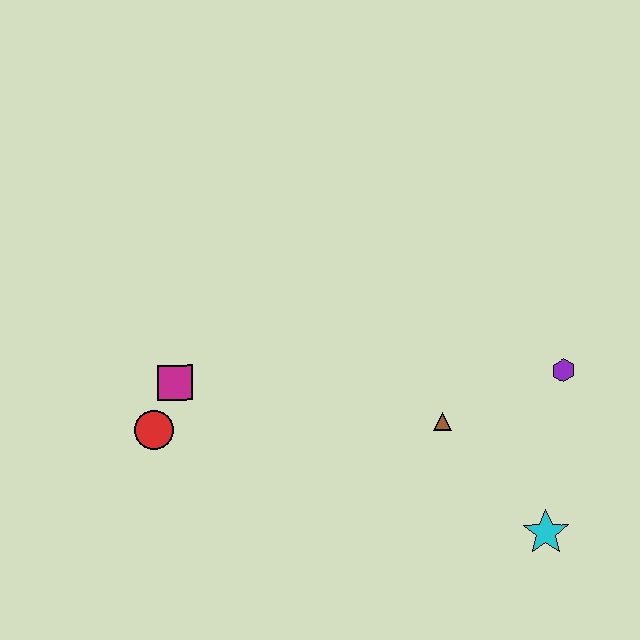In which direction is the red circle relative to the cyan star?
The red circle is to the left of the cyan star.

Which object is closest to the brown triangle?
The purple hexagon is closest to the brown triangle.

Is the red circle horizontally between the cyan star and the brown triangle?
No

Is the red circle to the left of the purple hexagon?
Yes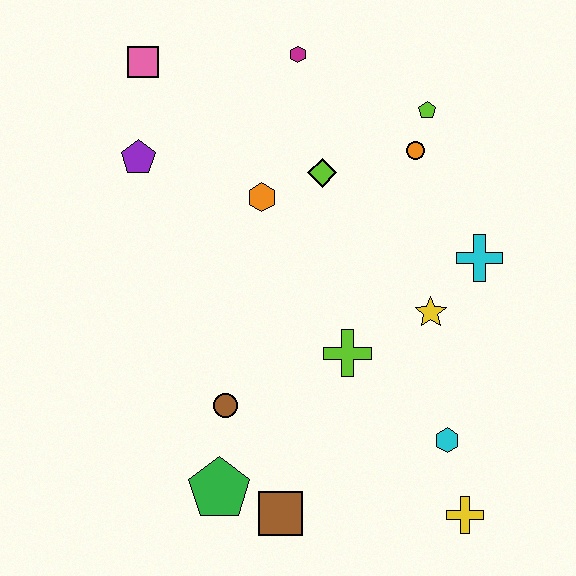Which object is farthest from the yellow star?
The pink square is farthest from the yellow star.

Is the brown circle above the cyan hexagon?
Yes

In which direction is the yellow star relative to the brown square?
The yellow star is above the brown square.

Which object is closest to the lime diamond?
The orange hexagon is closest to the lime diamond.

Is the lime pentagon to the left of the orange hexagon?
No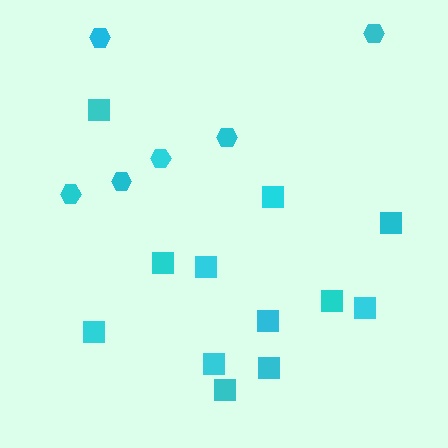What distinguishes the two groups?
There are 2 groups: one group of squares (12) and one group of hexagons (6).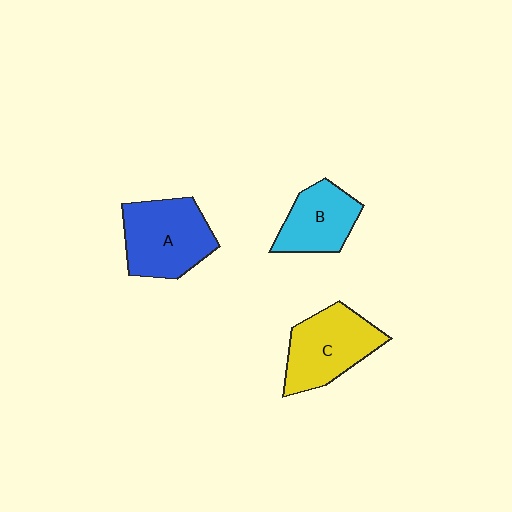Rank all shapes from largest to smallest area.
From largest to smallest: A (blue), C (yellow), B (cyan).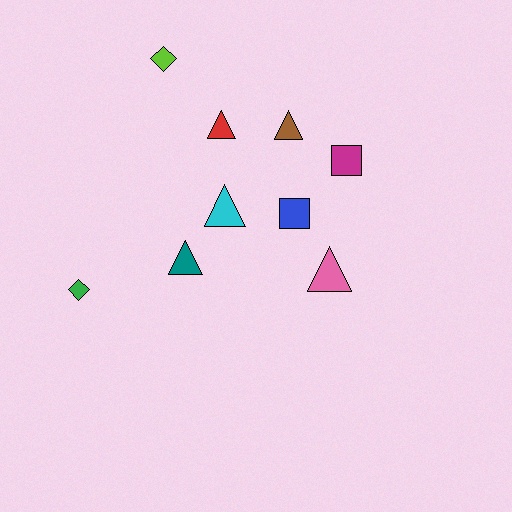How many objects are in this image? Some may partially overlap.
There are 9 objects.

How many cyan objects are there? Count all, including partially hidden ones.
There is 1 cyan object.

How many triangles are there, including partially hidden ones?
There are 5 triangles.